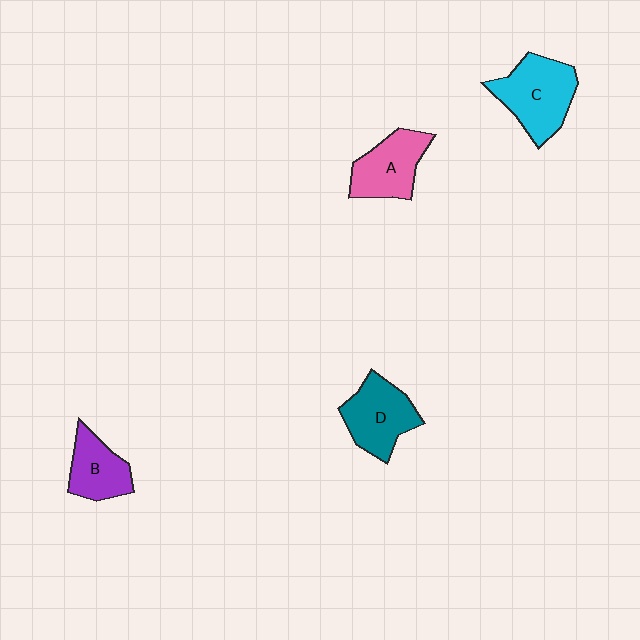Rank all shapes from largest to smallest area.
From largest to smallest: C (cyan), D (teal), A (pink), B (purple).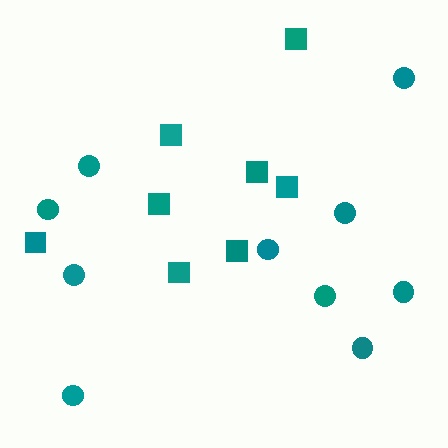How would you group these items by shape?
There are 2 groups: one group of squares (8) and one group of circles (10).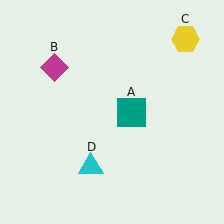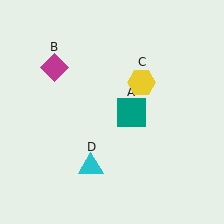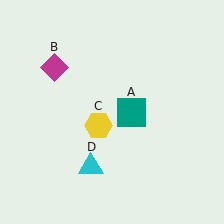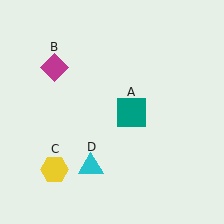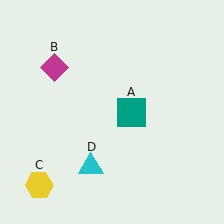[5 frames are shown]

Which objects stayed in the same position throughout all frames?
Teal square (object A) and magenta diamond (object B) and cyan triangle (object D) remained stationary.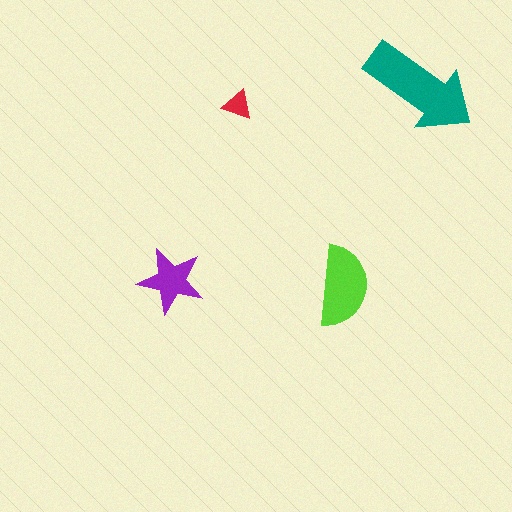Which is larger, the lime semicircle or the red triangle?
The lime semicircle.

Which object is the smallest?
The red triangle.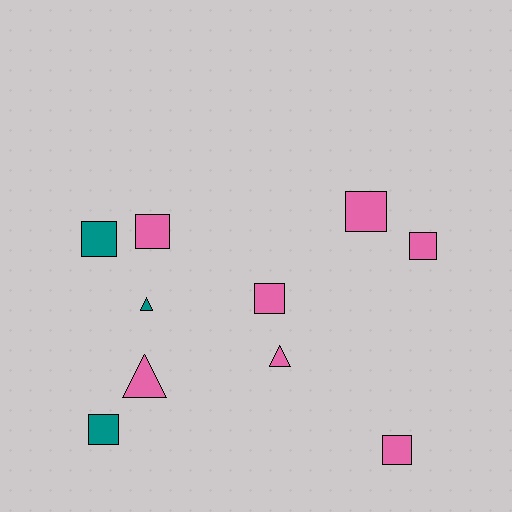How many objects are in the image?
There are 10 objects.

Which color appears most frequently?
Pink, with 7 objects.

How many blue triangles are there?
There are no blue triangles.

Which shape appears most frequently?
Square, with 7 objects.